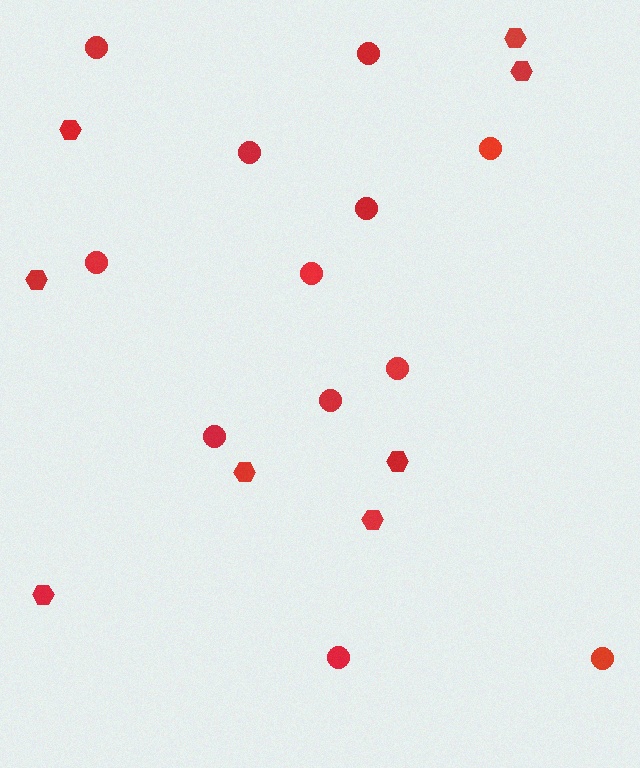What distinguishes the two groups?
There are 2 groups: one group of hexagons (8) and one group of circles (12).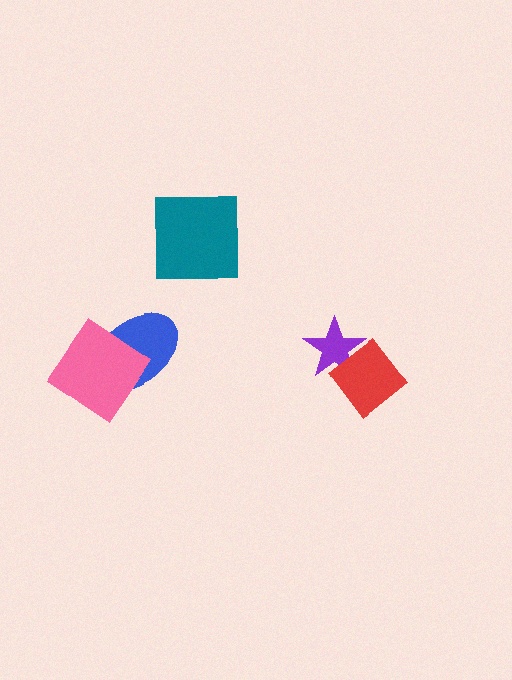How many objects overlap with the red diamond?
1 object overlaps with the red diamond.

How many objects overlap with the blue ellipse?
1 object overlaps with the blue ellipse.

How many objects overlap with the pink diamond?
1 object overlaps with the pink diamond.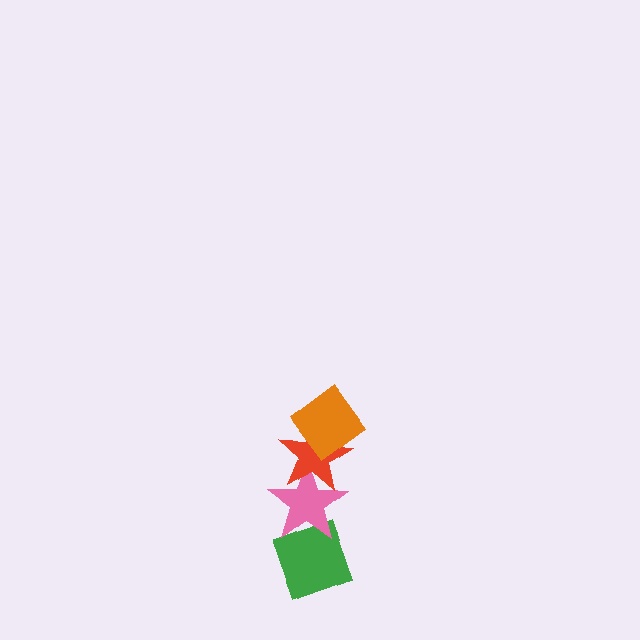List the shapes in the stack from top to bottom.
From top to bottom: the orange diamond, the red star, the pink star, the green diamond.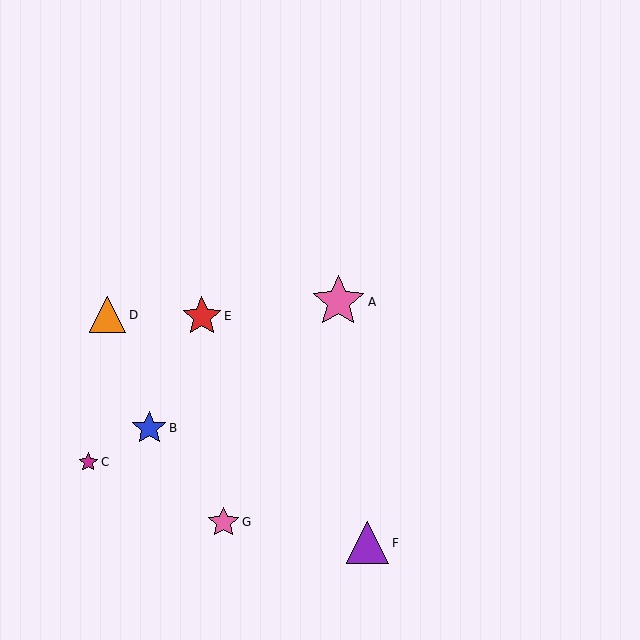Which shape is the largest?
The pink star (labeled A) is the largest.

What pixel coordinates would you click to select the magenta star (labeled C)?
Click at (88, 462) to select the magenta star C.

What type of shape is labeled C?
Shape C is a magenta star.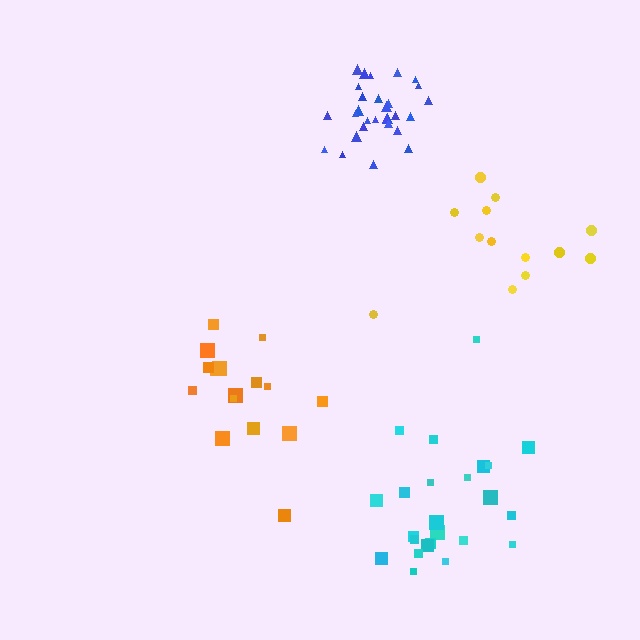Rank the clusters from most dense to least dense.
blue, yellow, orange, cyan.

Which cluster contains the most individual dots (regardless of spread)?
Blue (29).